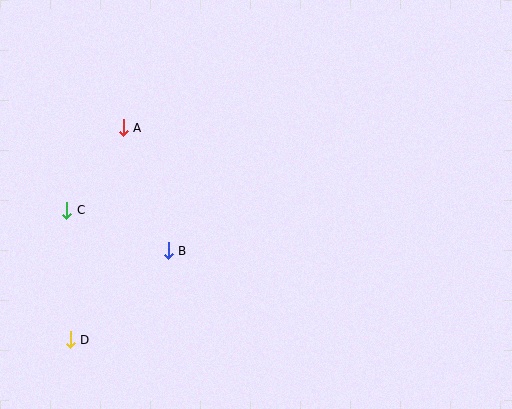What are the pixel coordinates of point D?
Point D is at (70, 340).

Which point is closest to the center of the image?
Point B at (168, 251) is closest to the center.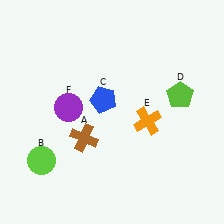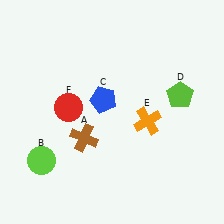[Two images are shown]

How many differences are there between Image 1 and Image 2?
There is 1 difference between the two images.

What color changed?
The circle (F) changed from purple in Image 1 to red in Image 2.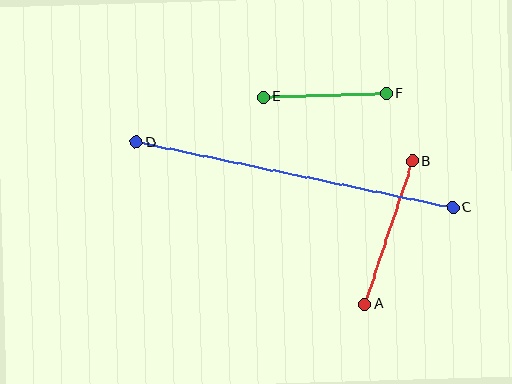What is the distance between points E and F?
The distance is approximately 123 pixels.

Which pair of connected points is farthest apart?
Points C and D are farthest apart.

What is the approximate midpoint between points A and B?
The midpoint is at approximately (389, 233) pixels.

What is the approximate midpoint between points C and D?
The midpoint is at approximately (294, 175) pixels.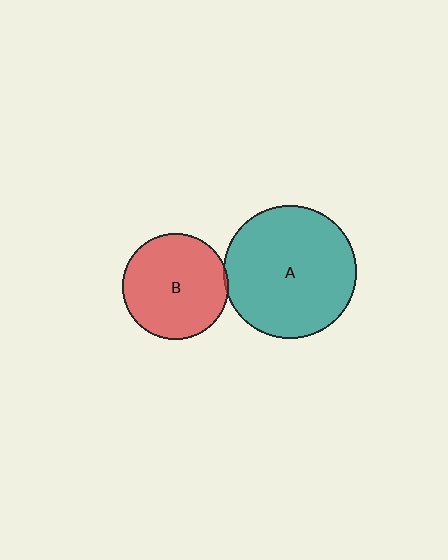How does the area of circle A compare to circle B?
Approximately 1.6 times.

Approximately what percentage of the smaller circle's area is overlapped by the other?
Approximately 5%.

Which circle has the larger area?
Circle A (teal).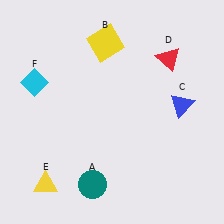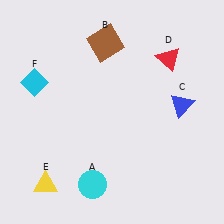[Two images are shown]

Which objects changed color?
A changed from teal to cyan. B changed from yellow to brown.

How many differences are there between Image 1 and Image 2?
There are 2 differences between the two images.